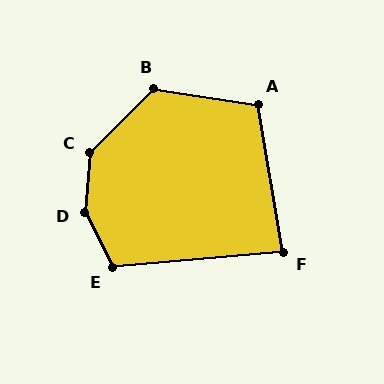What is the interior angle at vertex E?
Approximately 112 degrees (obtuse).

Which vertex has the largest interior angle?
D, at approximately 148 degrees.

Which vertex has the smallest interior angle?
F, at approximately 85 degrees.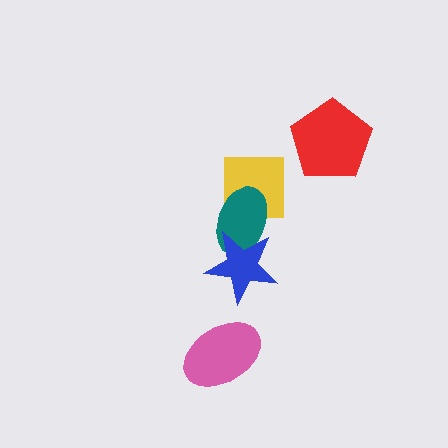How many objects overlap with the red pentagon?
0 objects overlap with the red pentagon.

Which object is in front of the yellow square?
The teal ellipse is in front of the yellow square.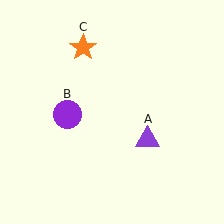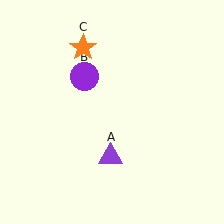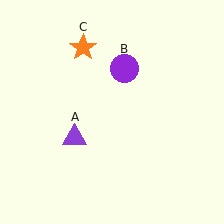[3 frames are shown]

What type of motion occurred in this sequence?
The purple triangle (object A), purple circle (object B) rotated clockwise around the center of the scene.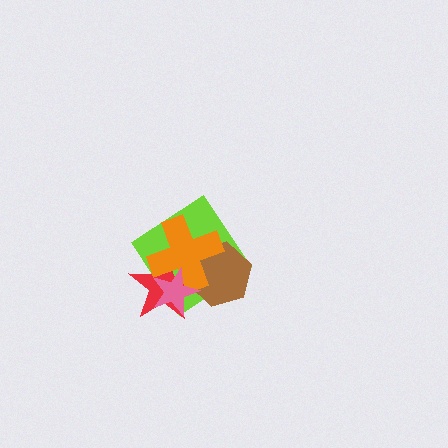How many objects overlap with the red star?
4 objects overlap with the red star.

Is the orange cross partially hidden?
Yes, it is partially covered by another shape.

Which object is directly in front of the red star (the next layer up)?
The orange cross is directly in front of the red star.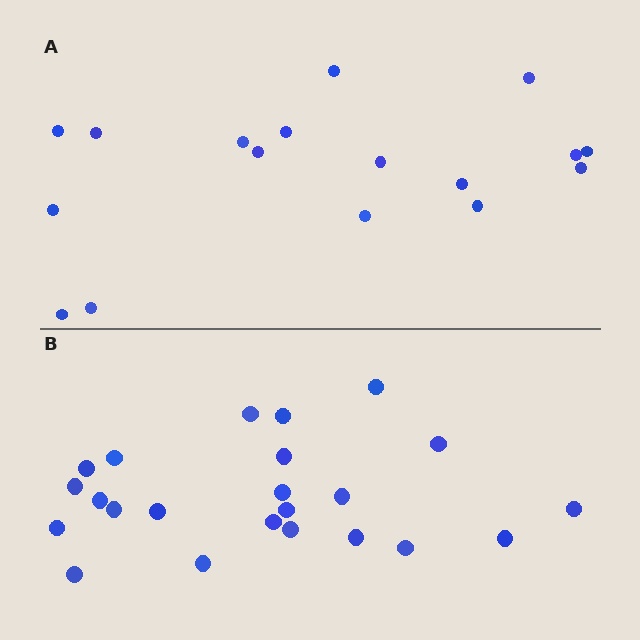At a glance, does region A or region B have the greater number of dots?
Region B (the bottom region) has more dots.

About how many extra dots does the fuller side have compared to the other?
Region B has about 6 more dots than region A.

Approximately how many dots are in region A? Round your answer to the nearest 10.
About 20 dots. (The exact count is 17, which rounds to 20.)